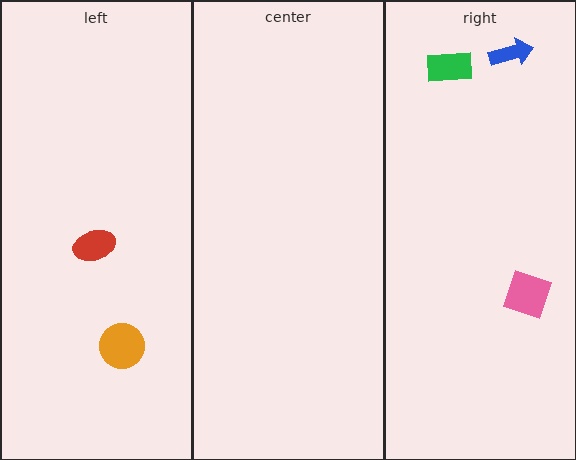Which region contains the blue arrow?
The right region.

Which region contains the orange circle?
The left region.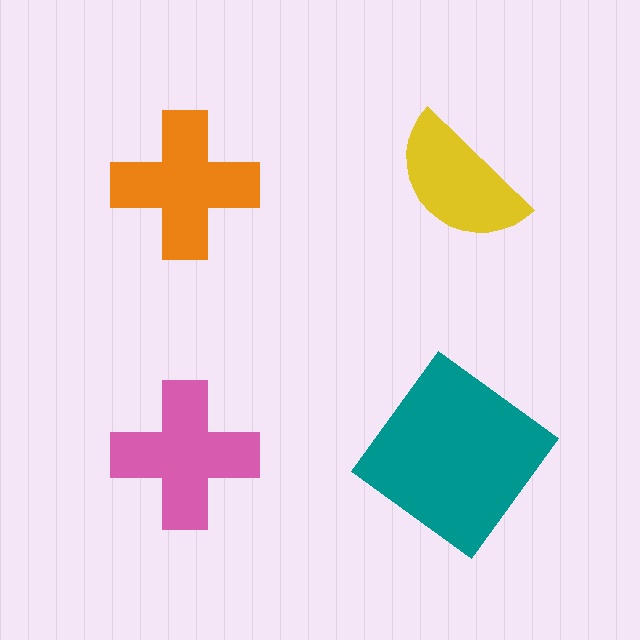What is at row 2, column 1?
A pink cross.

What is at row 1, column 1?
An orange cross.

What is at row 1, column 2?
A yellow semicircle.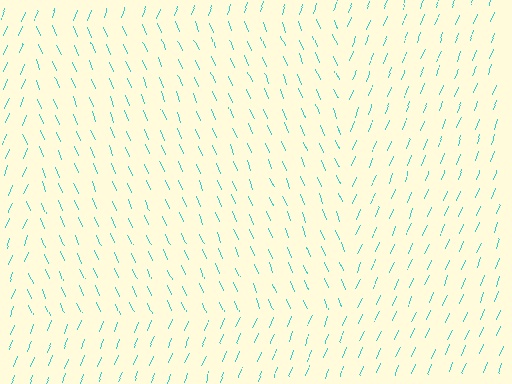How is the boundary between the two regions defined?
The boundary is defined purely by a change in line orientation (approximately 45 degrees difference). All lines are the same color and thickness.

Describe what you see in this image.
The image is filled with small cyan line segments. A rectangle region in the image has lines oriented differently from the surrounding lines, creating a visible texture boundary.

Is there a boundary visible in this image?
Yes, there is a texture boundary formed by a change in line orientation.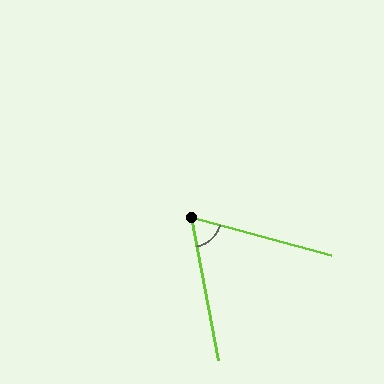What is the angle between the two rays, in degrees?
Approximately 64 degrees.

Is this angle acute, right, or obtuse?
It is acute.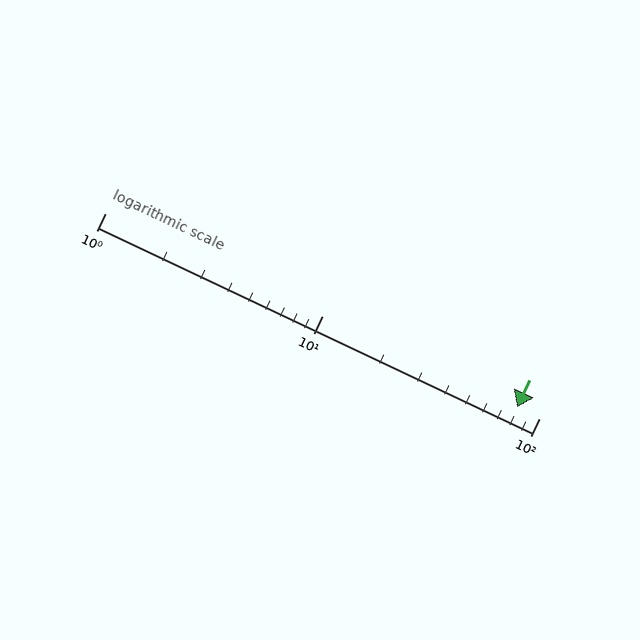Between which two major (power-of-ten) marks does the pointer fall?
The pointer is between 10 and 100.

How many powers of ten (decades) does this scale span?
The scale spans 2 decades, from 1 to 100.